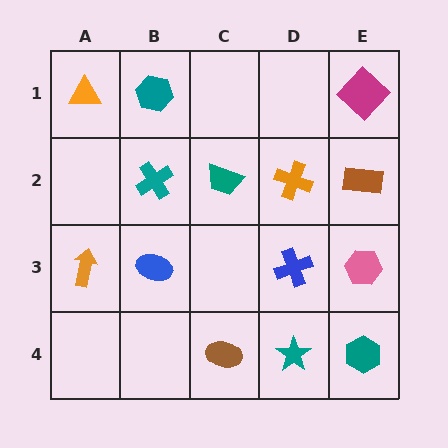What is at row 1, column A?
An orange triangle.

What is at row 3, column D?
A blue cross.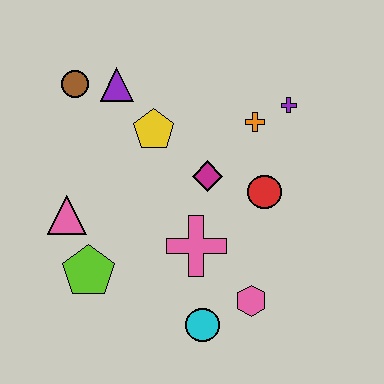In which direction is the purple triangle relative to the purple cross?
The purple triangle is to the left of the purple cross.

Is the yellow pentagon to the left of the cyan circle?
Yes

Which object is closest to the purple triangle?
The brown circle is closest to the purple triangle.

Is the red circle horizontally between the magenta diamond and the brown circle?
No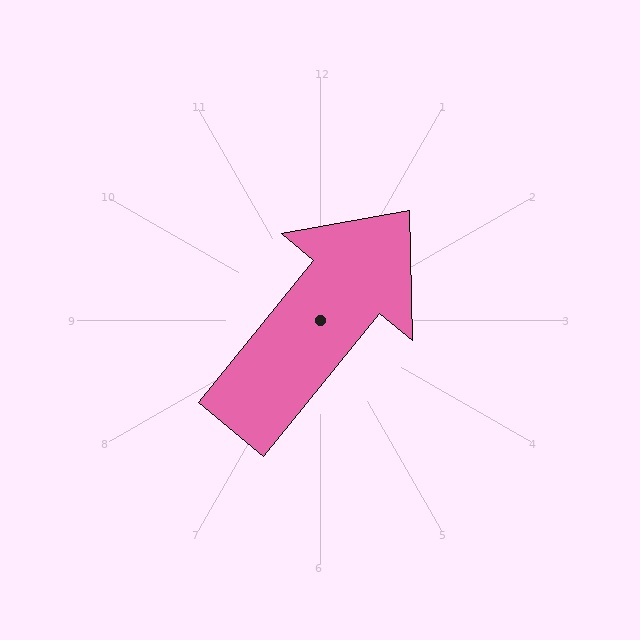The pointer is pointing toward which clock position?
Roughly 1 o'clock.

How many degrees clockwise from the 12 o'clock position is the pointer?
Approximately 39 degrees.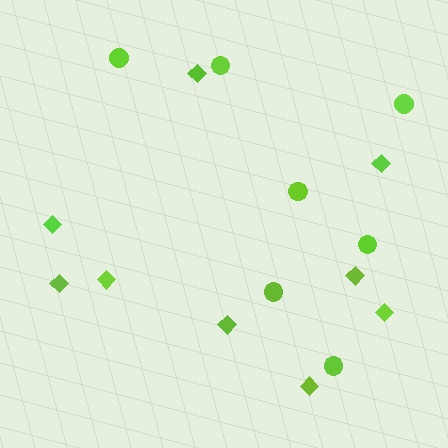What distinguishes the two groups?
There are 2 groups: one group of circles (7) and one group of diamonds (9).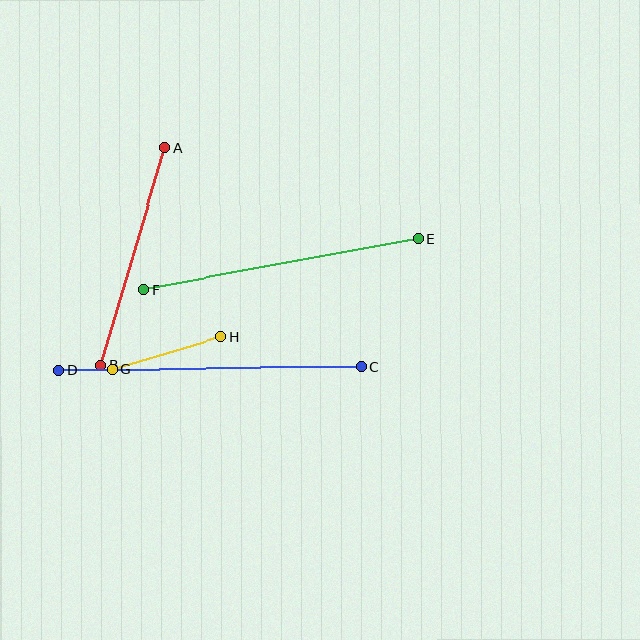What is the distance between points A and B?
The distance is approximately 227 pixels.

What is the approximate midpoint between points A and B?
The midpoint is at approximately (133, 256) pixels.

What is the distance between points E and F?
The distance is approximately 279 pixels.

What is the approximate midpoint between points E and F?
The midpoint is at approximately (281, 264) pixels.